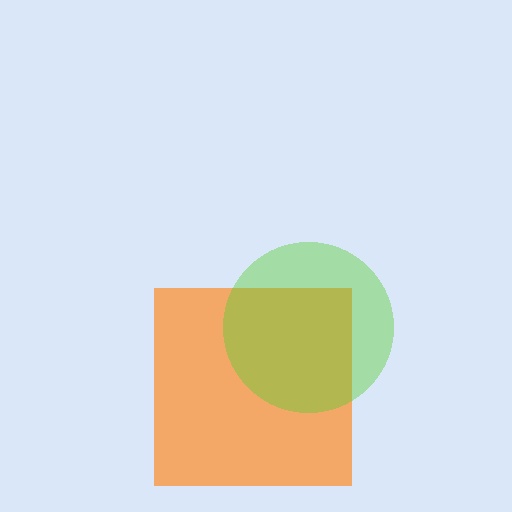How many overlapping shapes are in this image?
There are 2 overlapping shapes in the image.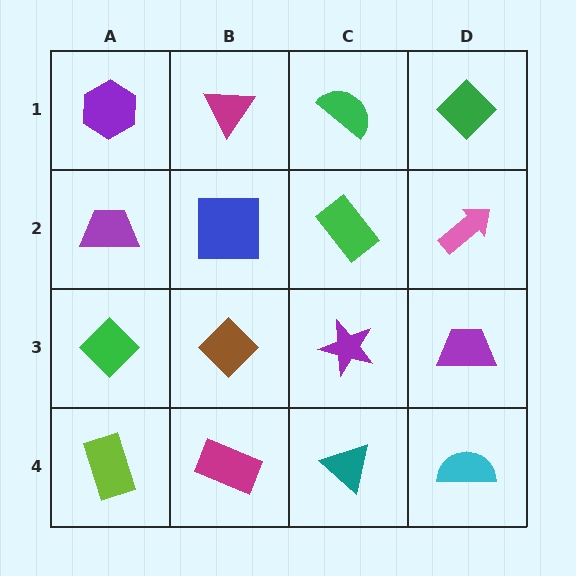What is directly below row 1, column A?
A purple trapezoid.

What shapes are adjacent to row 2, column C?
A green semicircle (row 1, column C), a purple star (row 3, column C), a blue square (row 2, column B), a pink arrow (row 2, column D).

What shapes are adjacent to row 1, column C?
A green rectangle (row 2, column C), a magenta triangle (row 1, column B), a green diamond (row 1, column D).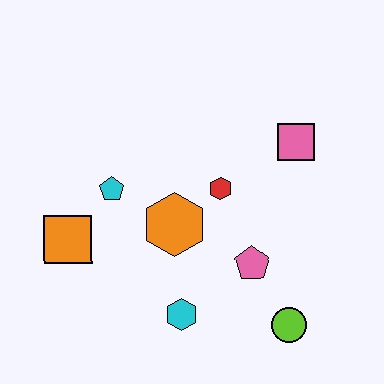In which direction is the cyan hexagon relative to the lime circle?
The cyan hexagon is to the left of the lime circle.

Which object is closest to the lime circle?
The pink pentagon is closest to the lime circle.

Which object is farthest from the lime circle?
The orange square is farthest from the lime circle.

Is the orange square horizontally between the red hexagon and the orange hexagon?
No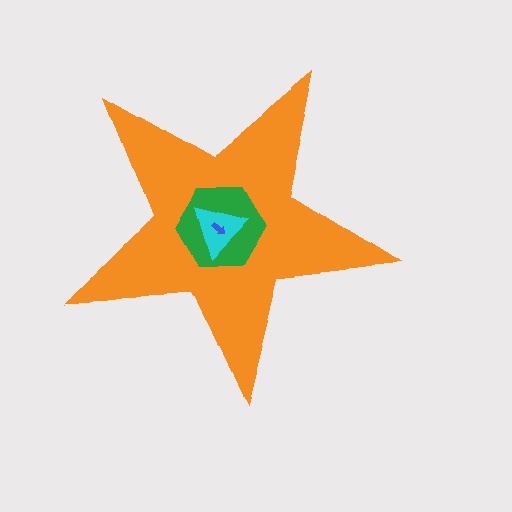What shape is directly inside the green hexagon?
The cyan triangle.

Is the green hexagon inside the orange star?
Yes.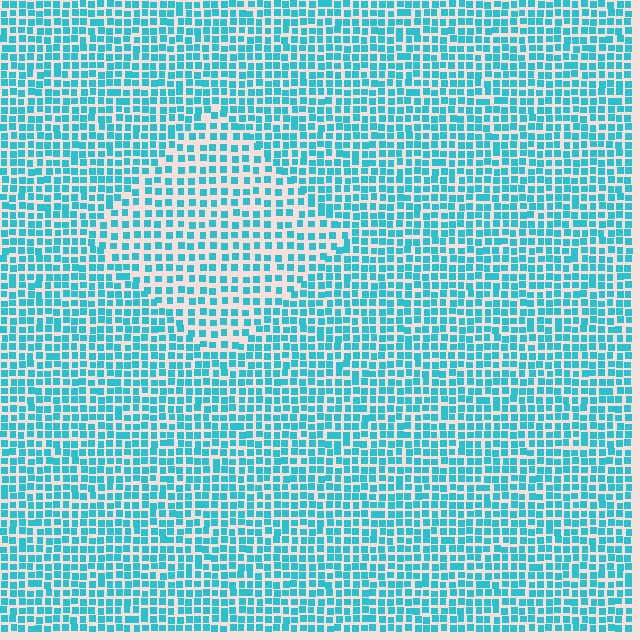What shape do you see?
I see a diamond.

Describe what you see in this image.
The image contains small cyan elements arranged at two different densities. A diamond-shaped region is visible where the elements are less densely packed than the surrounding area.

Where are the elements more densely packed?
The elements are more densely packed outside the diamond boundary.